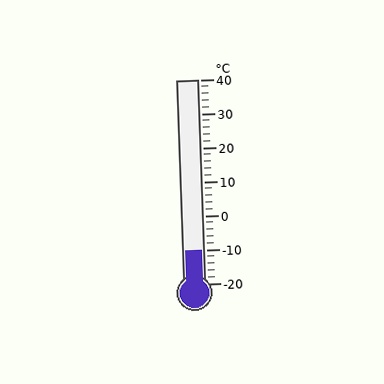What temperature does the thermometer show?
The thermometer shows approximately -10°C.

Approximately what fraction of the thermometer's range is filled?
The thermometer is filled to approximately 15% of its range.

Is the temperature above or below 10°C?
The temperature is below 10°C.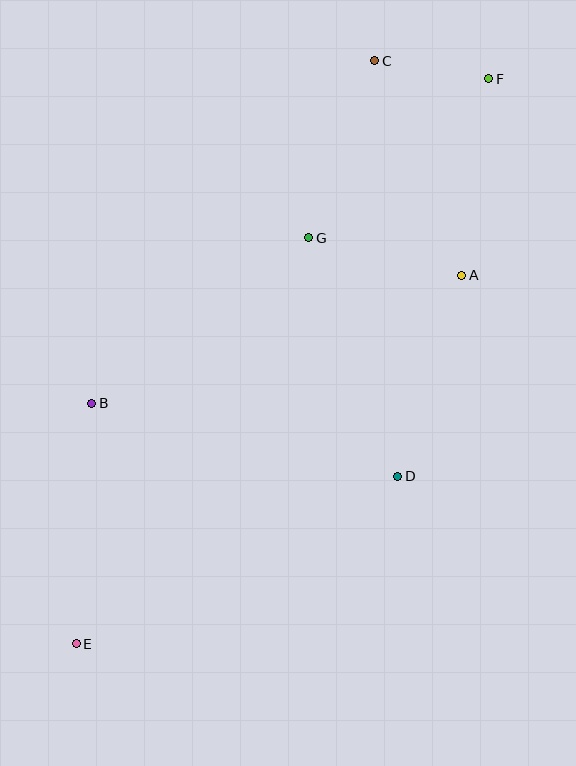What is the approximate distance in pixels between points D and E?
The distance between D and E is approximately 363 pixels.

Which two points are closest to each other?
Points C and F are closest to each other.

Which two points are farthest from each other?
Points E and F are farthest from each other.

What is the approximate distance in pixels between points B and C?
The distance between B and C is approximately 444 pixels.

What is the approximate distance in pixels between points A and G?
The distance between A and G is approximately 158 pixels.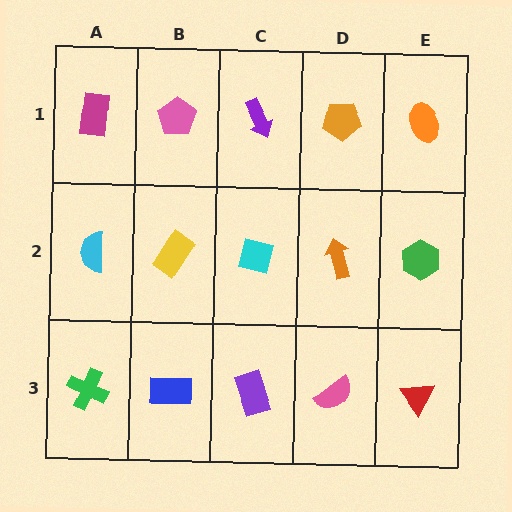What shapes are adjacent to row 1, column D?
An orange arrow (row 2, column D), a purple arrow (row 1, column C), an orange ellipse (row 1, column E).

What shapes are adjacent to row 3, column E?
A green hexagon (row 2, column E), a pink semicircle (row 3, column D).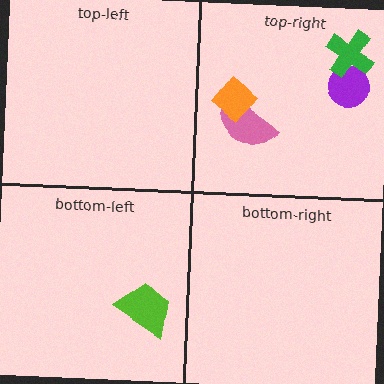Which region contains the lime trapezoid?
The bottom-left region.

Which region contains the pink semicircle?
The top-right region.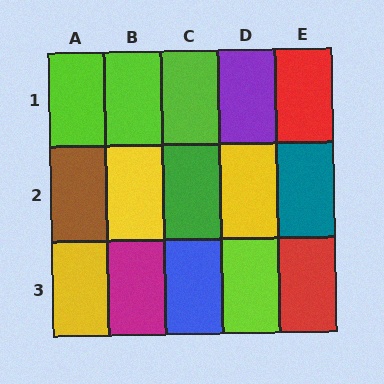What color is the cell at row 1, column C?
Lime.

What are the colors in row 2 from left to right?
Brown, yellow, green, yellow, teal.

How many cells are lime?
4 cells are lime.